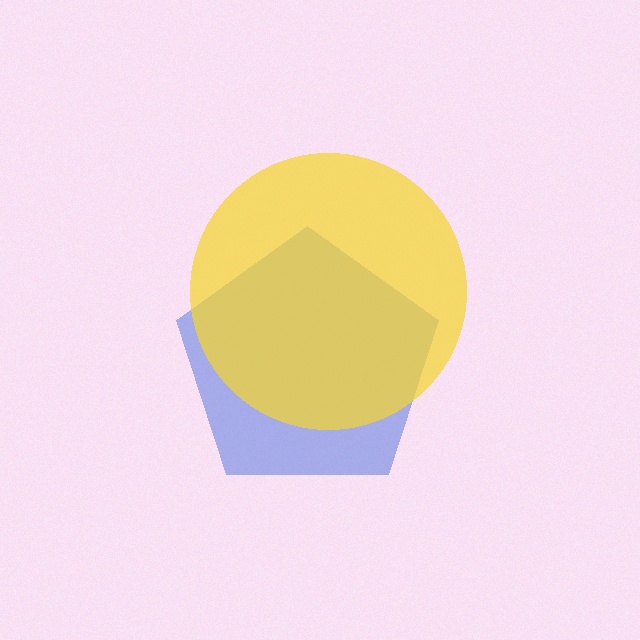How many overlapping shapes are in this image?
There are 2 overlapping shapes in the image.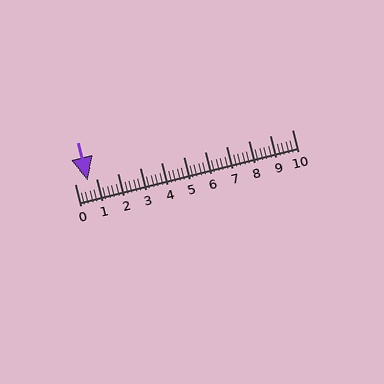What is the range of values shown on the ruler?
The ruler shows values from 0 to 10.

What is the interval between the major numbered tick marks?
The major tick marks are spaced 1 units apart.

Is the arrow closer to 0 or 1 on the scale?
The arrow is closer to 1.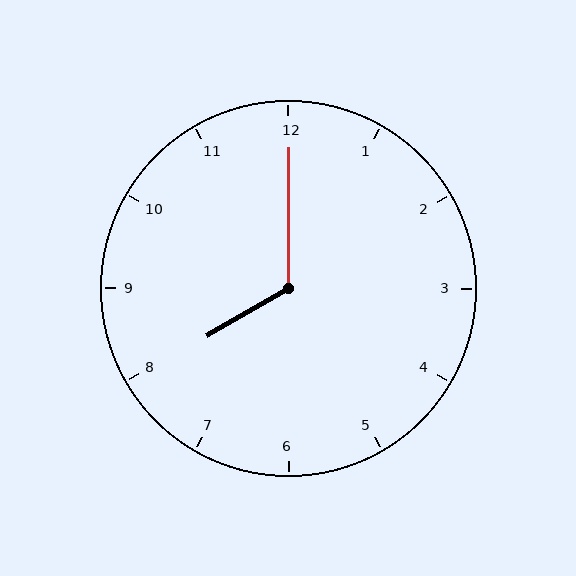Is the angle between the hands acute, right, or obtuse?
It is obtuse.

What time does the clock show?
8:00.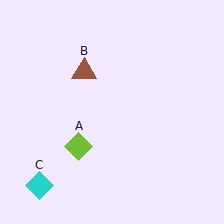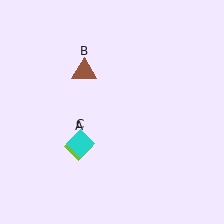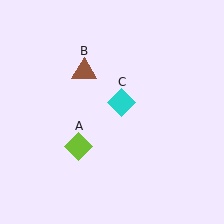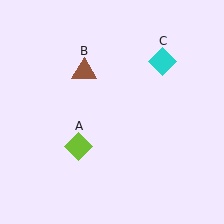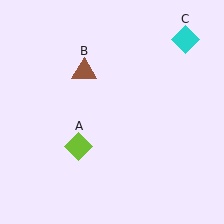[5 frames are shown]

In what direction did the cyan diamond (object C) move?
The cyan diamond (object C) moved up and to the right.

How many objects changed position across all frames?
1 object changed position: cyan diamond (object C).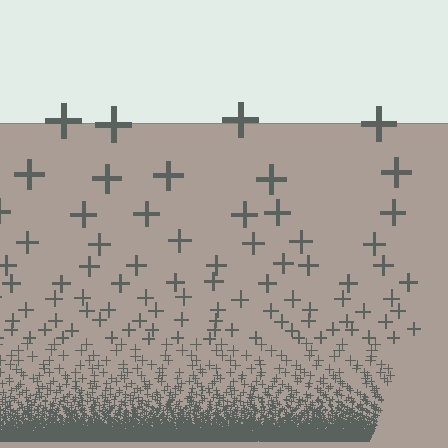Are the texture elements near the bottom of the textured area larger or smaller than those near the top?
Smaller. The gradient is inverted — elements near the bottom are smaller and denser.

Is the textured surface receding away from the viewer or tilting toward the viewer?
The surface appears to tilt toward the viewer. Texture elements get larger and sparser toward the top.